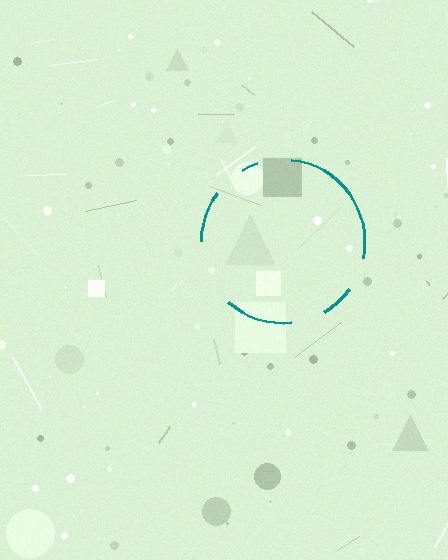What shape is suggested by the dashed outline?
The dashed outline suggests a circle.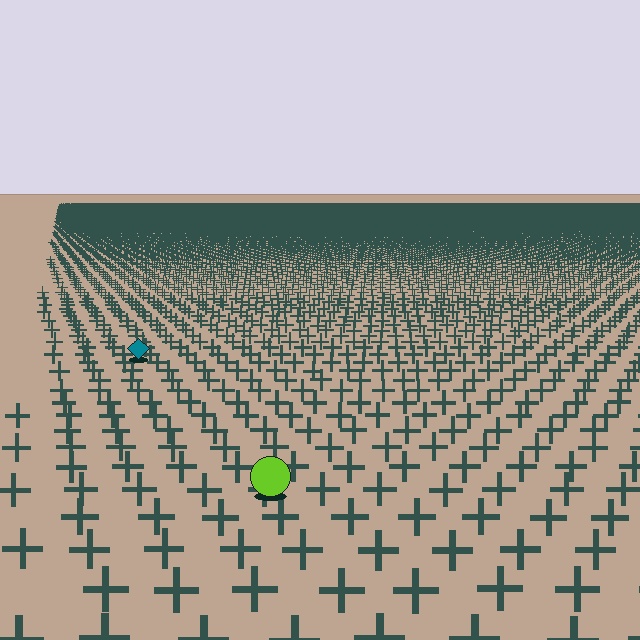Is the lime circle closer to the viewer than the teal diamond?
Yes. The lime circle is closer — you can tell from the texture gradient: the ground texture is coarser near it.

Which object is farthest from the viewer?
The teal diamond is farthest from the viewer. It appears smaller and the ground texture around it is denser.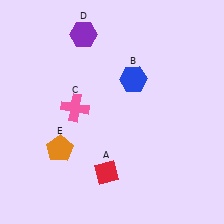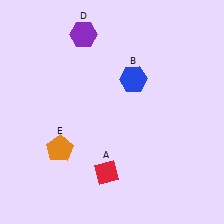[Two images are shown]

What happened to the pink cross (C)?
The pink cross (C) was removed in Image 2. It was in the top-left area of Image 1.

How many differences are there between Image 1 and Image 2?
There is 1 difference between the two images.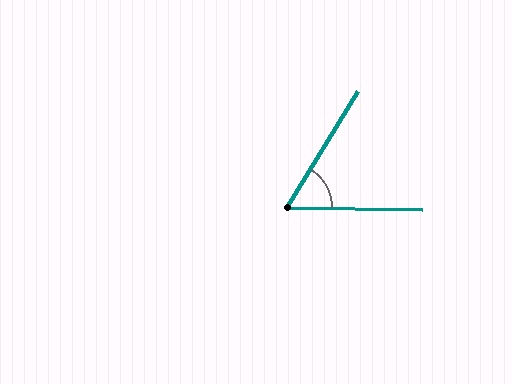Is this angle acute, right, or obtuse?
It is acute.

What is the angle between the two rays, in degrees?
Approximately 59 degrees.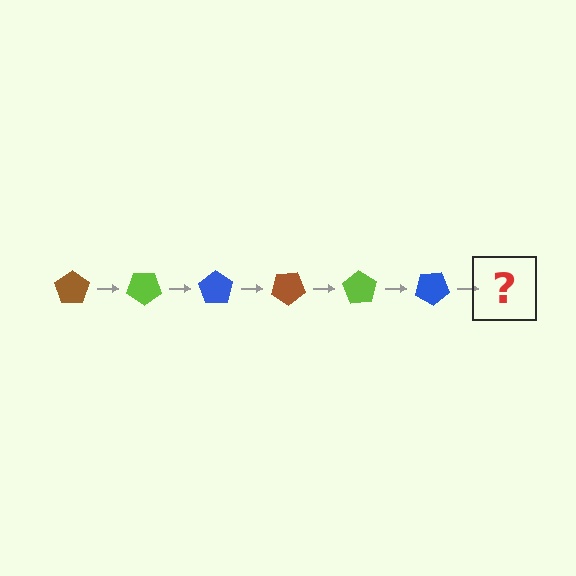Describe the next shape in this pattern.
It should be a brown pentagon, rotated 210 degrees from the start.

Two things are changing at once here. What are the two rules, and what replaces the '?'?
The two rules are that it rotates 35 degrees each step and the color cycles through brown, lime, and blue. The '?' should be a brown pentagon, rotated 210 degrees from the start.